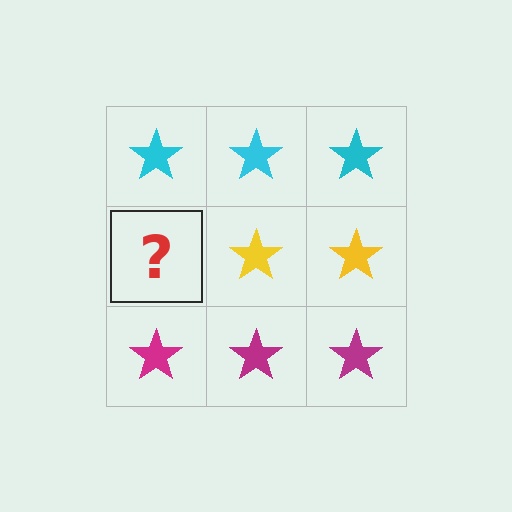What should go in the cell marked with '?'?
The missing cell should contain a yellow star.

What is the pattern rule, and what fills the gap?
The rule is that each row has a consistent color. The gap should be filled with a yellow star.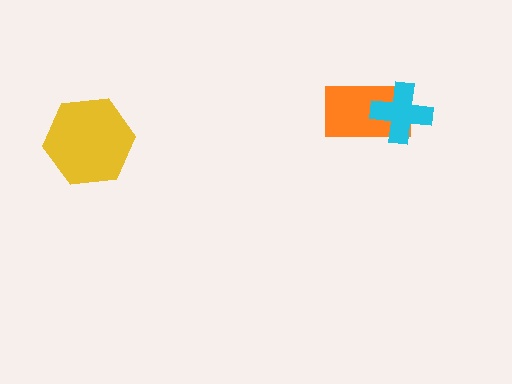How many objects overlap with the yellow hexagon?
0 objects overlap with the yellow hexagon.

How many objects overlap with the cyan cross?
1 object overlaps with the cyan cross.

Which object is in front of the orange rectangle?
The cyan cross is in front of the orange rectangle.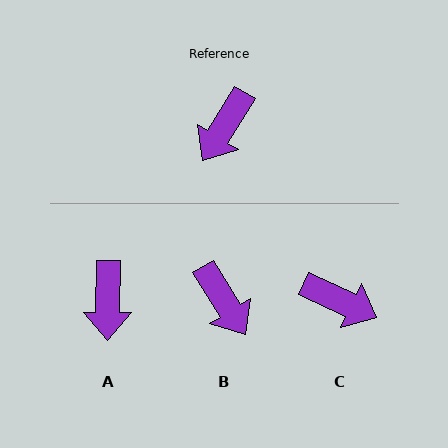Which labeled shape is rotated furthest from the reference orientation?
C, about 96 degrees away.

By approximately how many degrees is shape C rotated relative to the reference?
Approximately 96 degrees counter-clockwise.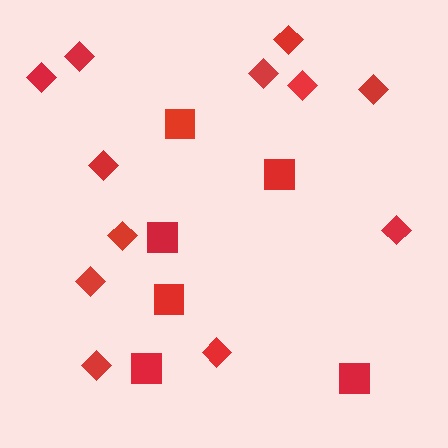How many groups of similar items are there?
There are 2 groups: one group of squares (6) and one group of diamonds (12).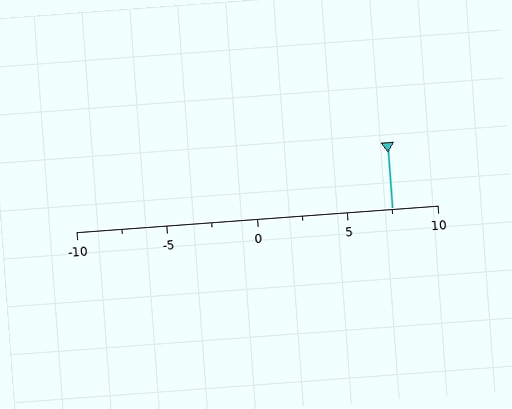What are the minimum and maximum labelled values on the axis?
The axis runs from -10 to 10.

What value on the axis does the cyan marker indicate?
The marker indicates approximately 7.5.